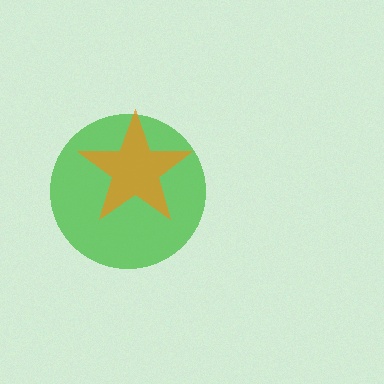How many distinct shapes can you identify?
There are 2 distinct shapes: a green circle, an orange star.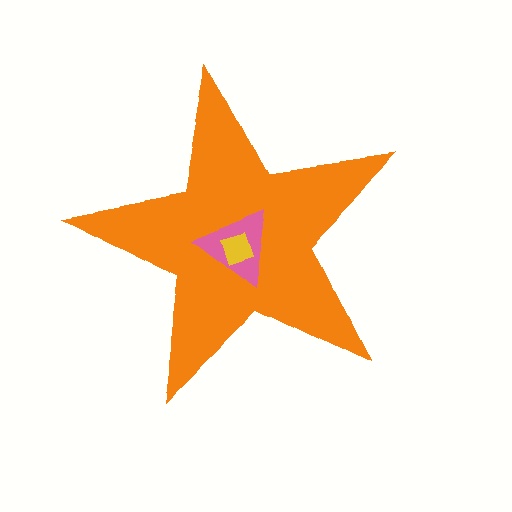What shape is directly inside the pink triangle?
The yellow square.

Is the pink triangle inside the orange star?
Yes.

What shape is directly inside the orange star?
The pink triangle.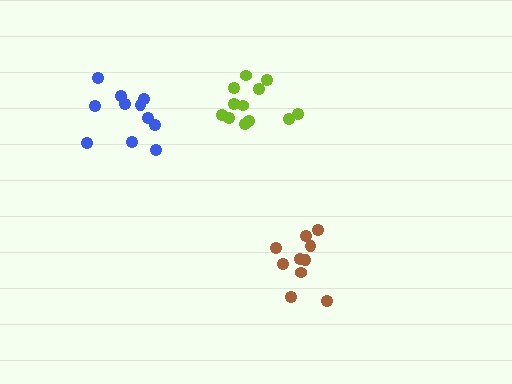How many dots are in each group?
Group 1: 11 dots, Group 2: 12 dots, Group 3: 10 dots (33 total).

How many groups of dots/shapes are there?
There are 3 groups.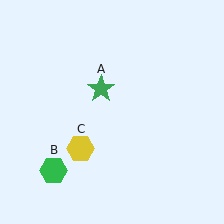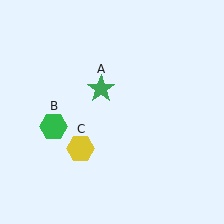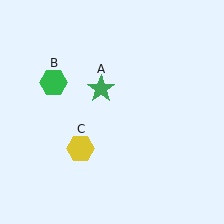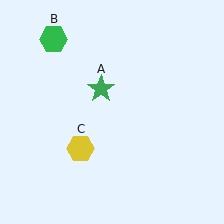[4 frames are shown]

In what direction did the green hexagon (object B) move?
The green hexagon (object B) moved up.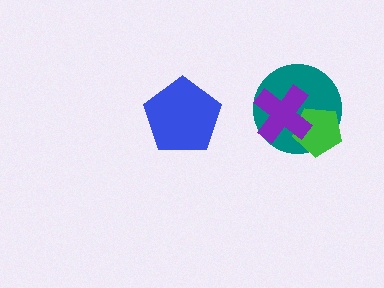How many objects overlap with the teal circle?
2 objects overlap with the teal circle.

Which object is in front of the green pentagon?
The purple cross is in front of the green pentagon.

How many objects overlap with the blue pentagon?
0 objects overlap with the blue pentagon.